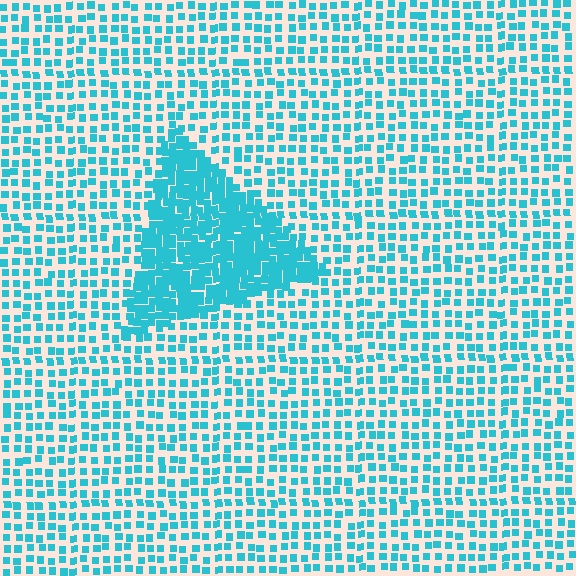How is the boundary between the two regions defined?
The boundary is defined by a change in element density (approximately 2.4x ratio). All elements are the same color, size, and shape.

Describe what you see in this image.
The image contains small cyan elements arranged at two different densities. A triangle-shaped region is visible where the elements are more densely packed than the surrounding area.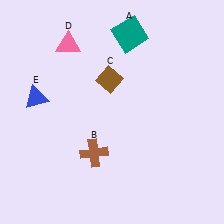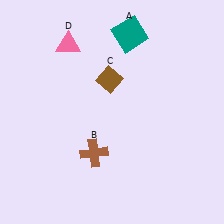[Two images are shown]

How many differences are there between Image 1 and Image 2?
There is 1 difference between the two images.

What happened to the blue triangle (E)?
The blue triangle (E) was removed in Image 2. It was in the top-left area of Image 1.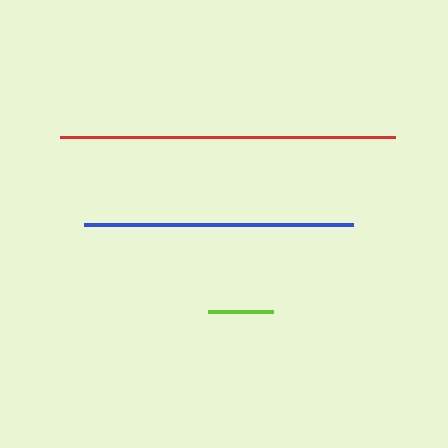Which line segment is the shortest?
The lime line is the shortest at approximately 65 pixels.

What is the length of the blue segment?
The blue segment is approximately 269 pixels long.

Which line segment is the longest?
The red line is the longest at approximately 335 pixels.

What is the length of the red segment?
The red segment is approximately 335 pixels long.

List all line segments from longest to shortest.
From longest to shortest: red, blue, lime.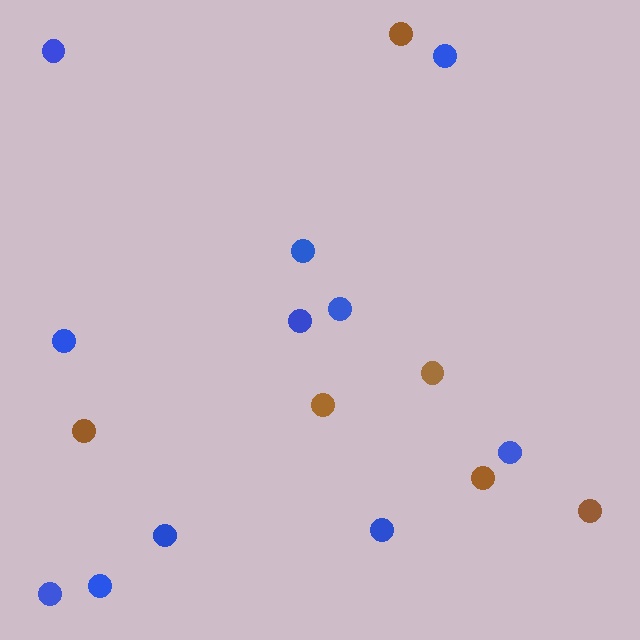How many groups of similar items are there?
There are 2 groups: one group of blue circles (11) and one group of brown circles (6).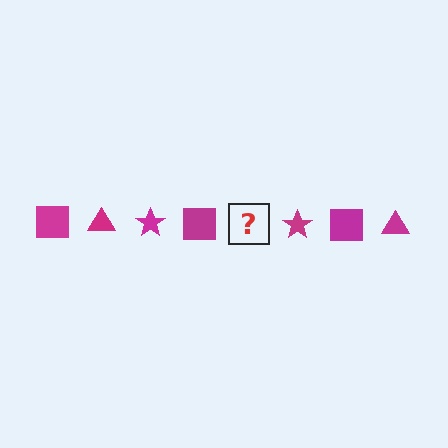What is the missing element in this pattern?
The missing element is a magenta triangle.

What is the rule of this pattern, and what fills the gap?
The rule is that the pattern cycles through square, triangle, star shapes in magenta. The gap should be filled with a magenta triangle.